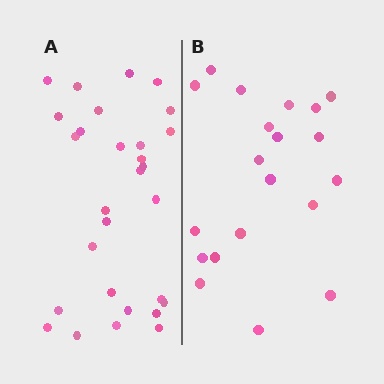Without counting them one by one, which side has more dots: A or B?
Region A (the left region) has more dots.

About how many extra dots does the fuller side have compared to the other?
Region A has roughly 8 or so more dots than region B.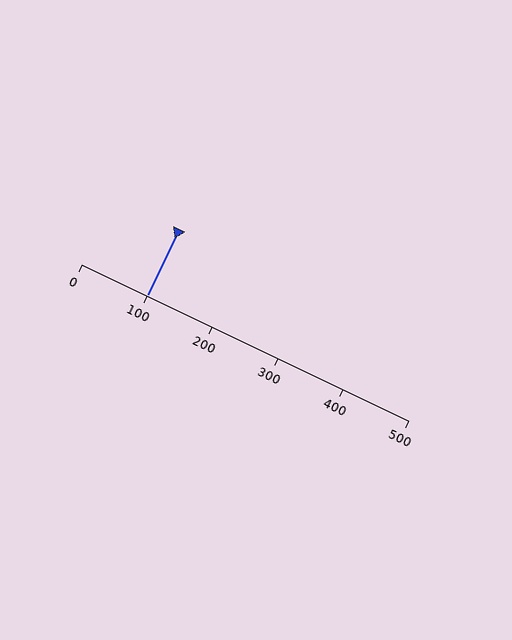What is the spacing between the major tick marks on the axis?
The major ticks are spaced 100 apart.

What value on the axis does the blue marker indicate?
The marker indicates approximately 100.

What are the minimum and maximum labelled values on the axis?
The axis runs from 0 to 500.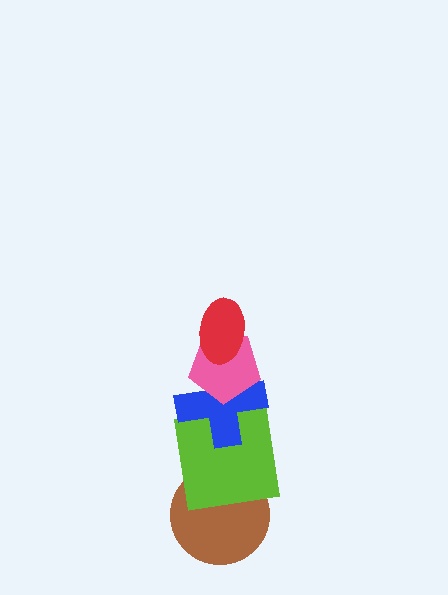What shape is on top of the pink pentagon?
The red ellipse is on top of the pink pentagon.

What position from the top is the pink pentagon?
The pink pentagon is 2nd from the top.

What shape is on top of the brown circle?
The lime square is on top of the brown circle.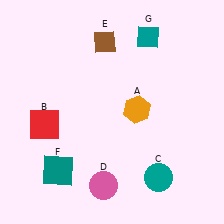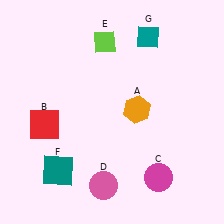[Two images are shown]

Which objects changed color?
C changed from teal to magenta. E changed from brown to lime.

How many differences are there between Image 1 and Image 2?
There are 2 differences between the two images.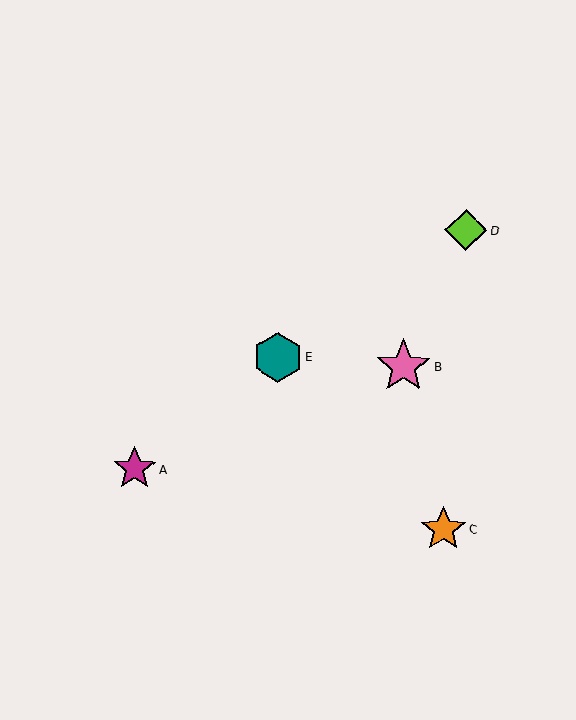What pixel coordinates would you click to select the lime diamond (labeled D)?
Click at (466, 230) to select the lime diamond D.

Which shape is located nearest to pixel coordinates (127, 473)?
The magenta star (labeled A) at (135, 469) is nearest to that location.